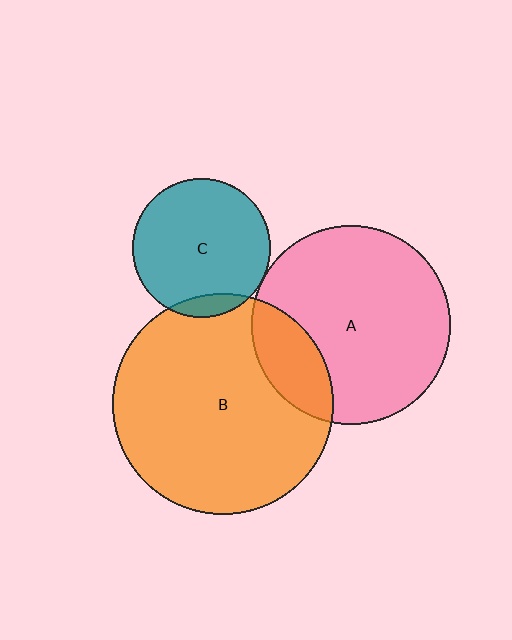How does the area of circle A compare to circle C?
Approximately 2.1 times.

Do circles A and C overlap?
Yes.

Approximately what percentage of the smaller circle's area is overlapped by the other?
Approximately 5%.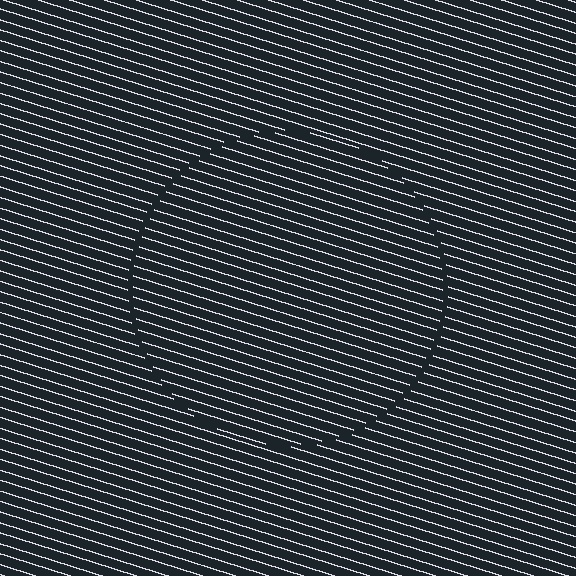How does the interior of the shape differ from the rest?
The interior of the shape contains the same grating, shifted by half a period — the contour is defined by the phase discontinuity where line-ends from the inner and outer gratings abut.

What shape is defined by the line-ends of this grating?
An illusory circle. The interior of the shape contains the same grating, shifted by half a period — the contour is defined by the phase discontinuity where line-ends from the inner and outer gratings abut.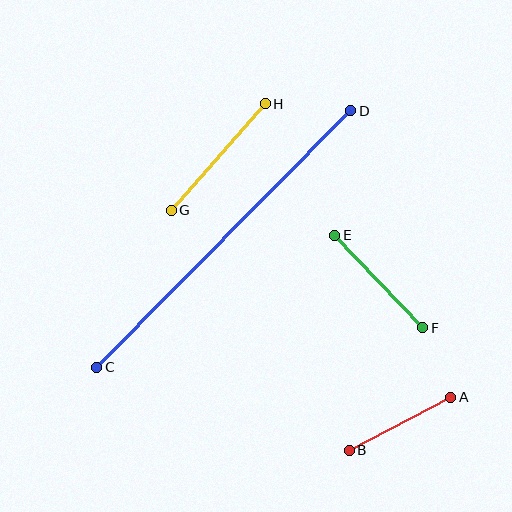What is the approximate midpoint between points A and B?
The midpoint is at approximately (400, 424) pixels.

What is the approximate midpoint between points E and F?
The midpoint is at approximately (379, 282) pixels.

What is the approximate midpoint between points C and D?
The midpoint is at approximately (224, 239) pixels.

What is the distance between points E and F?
The distance is approximately 127 pixels.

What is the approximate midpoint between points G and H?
The midpoint is at approximately (218, 157) pixels.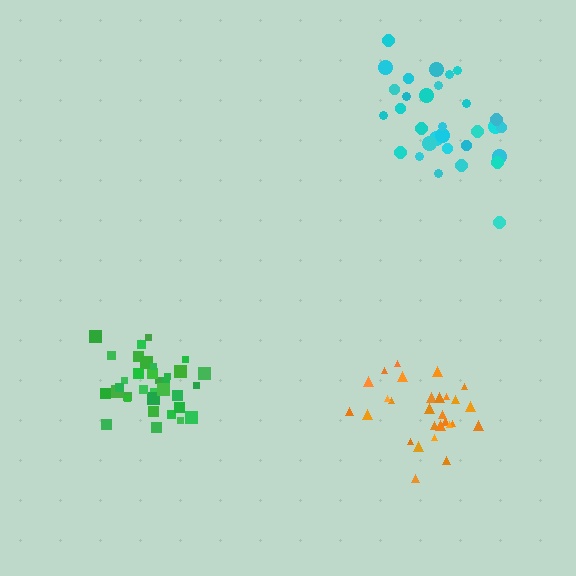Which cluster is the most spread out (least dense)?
Cyan.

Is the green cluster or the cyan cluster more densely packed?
Green.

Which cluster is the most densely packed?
Green.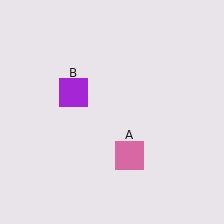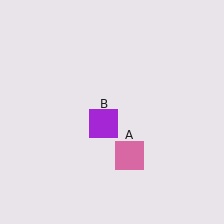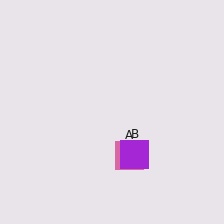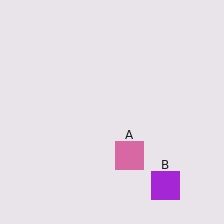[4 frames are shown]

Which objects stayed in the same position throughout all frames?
Pink square (object A) remained stationary.